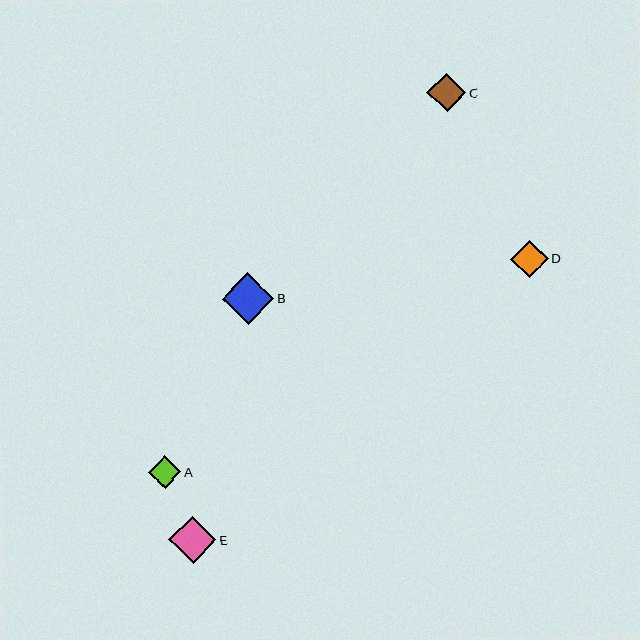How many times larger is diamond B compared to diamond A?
Diamond B is approximately 1.6 times the size of diamond A.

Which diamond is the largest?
Diamond B is the largest with a size of approximately 51 pixels.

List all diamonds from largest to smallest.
From largest to smallest: B, E, C, D, A.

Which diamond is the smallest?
Diamond A is the smallest with a size of approximately 33 pixels.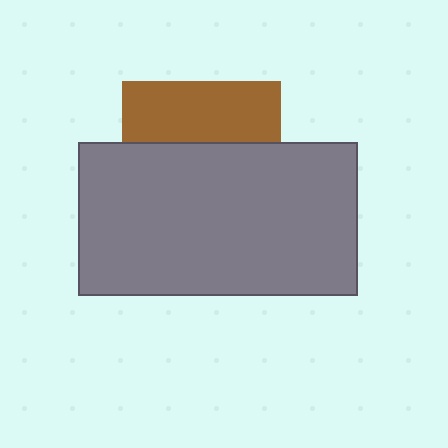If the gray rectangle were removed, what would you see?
You would see the complete brown square.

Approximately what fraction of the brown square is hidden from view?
Roughly 62% of the brown square is hidden behind the gray rectangle.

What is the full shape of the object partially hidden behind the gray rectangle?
The partially hidden object is a brown square.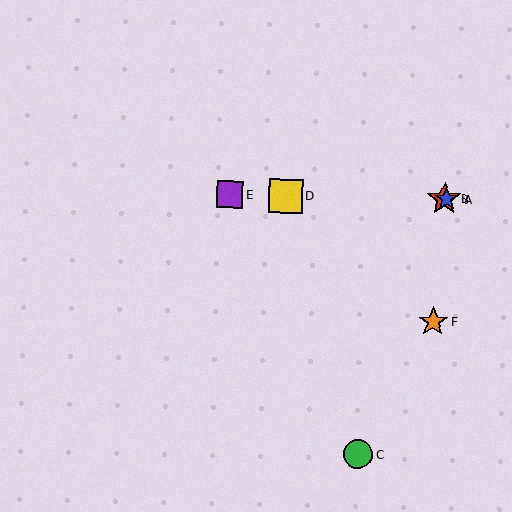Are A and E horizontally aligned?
Yes, both are at y≈199.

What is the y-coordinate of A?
Object A is at y≈199.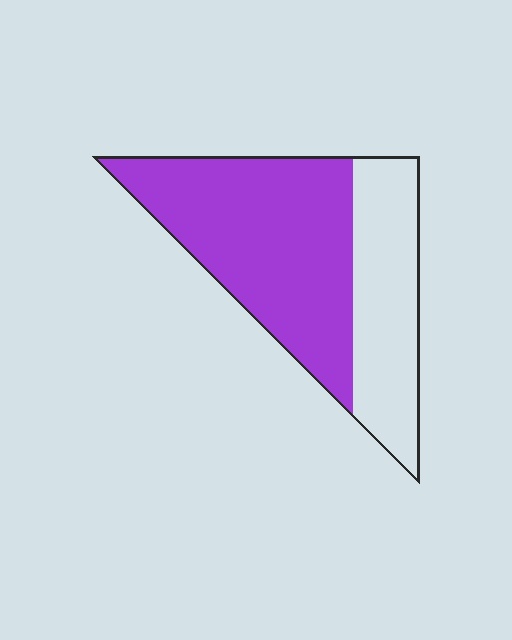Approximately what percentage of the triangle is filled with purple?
Approximately 65%.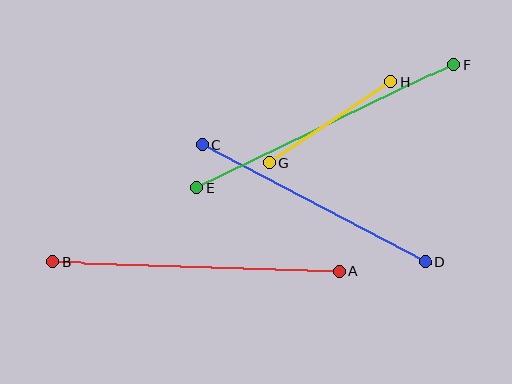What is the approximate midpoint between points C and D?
The midpoint is at approximately (314, 203) pixels.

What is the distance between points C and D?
The distance is approximately 251 pixels.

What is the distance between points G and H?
The distance is approximately 146 pixels.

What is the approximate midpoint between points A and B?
The midpoint is at approximately (196, 267) pixels.